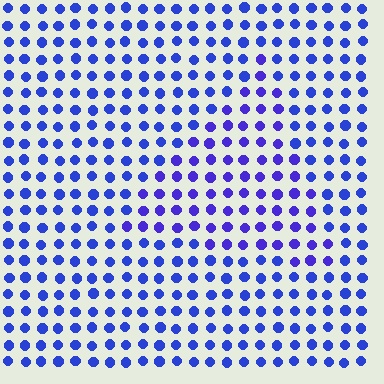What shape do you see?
I see a triangle.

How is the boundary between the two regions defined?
The boundary is defined purely by a slight shift in hue (about 19 degrees). Spacing, size, and orientation are identical on both sides.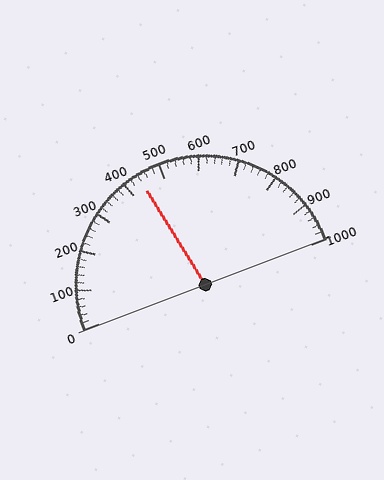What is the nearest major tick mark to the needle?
The nearest major tick mark is 400.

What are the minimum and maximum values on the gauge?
The gauge ranges from 0 to 1000.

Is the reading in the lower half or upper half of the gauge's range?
The reading is in the lower half of the range (0 to 1000).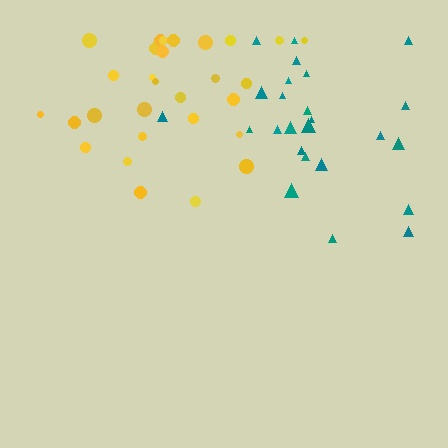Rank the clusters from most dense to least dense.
yellow, teal.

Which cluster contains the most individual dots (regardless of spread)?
Yellow (29).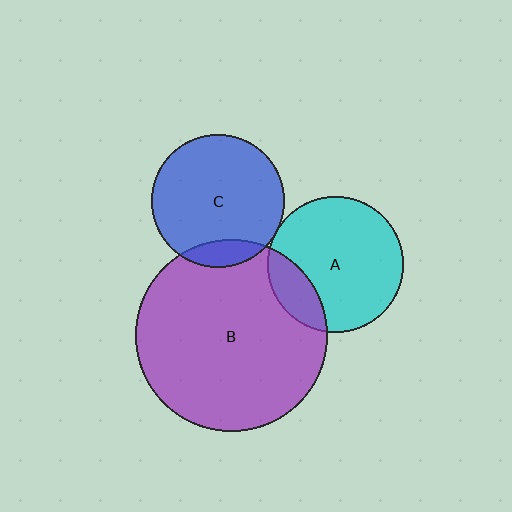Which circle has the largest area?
Circle B (purple).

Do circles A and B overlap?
Yes.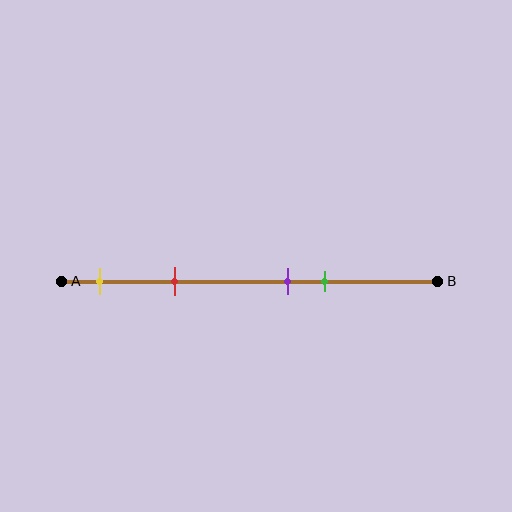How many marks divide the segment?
There are 4 marks dividing the segment.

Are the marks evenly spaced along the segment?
No, the marks are not evenly spaced.